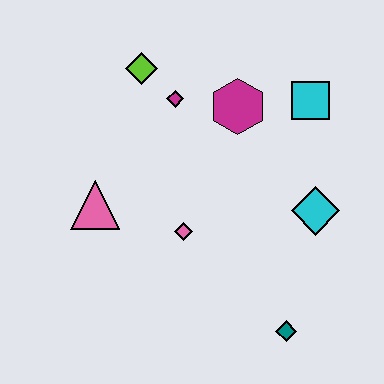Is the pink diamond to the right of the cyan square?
No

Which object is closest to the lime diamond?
The magenta diamond is closest to the lime diamond.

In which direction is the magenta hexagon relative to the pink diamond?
The magenta hexagon is above the pink diamond.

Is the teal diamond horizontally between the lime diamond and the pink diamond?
No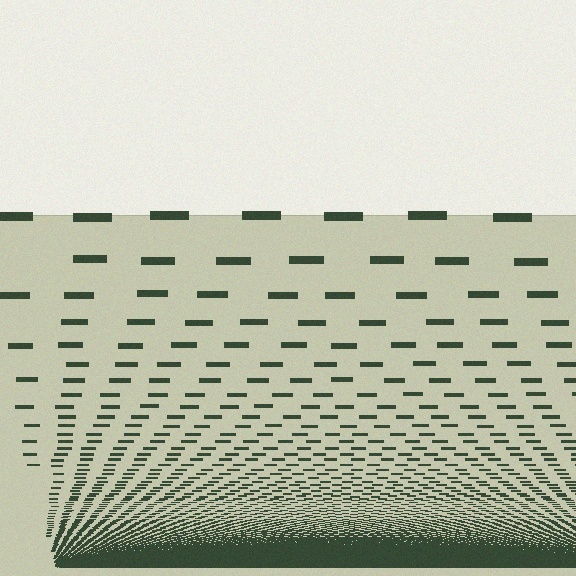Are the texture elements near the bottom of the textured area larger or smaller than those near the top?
Smaller. The gradient is inverted — elements near the bottom are smaller and denser.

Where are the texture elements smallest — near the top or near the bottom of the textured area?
Near the bottom.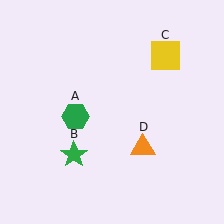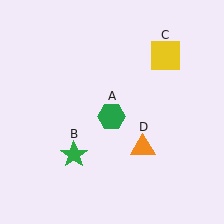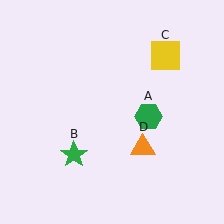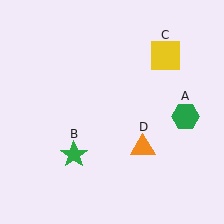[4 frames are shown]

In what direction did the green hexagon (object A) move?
The green hexagon (object A) moved right.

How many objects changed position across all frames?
1 object changed position: green hexagon (object A).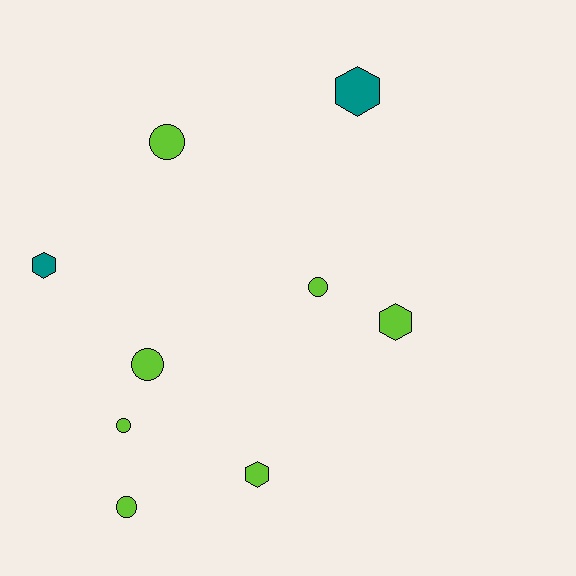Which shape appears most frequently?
Circle, with 5 objects.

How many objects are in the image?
There are 9 objects.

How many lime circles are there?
There are 5 lime circles.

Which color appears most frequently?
Lime, with 7 objects.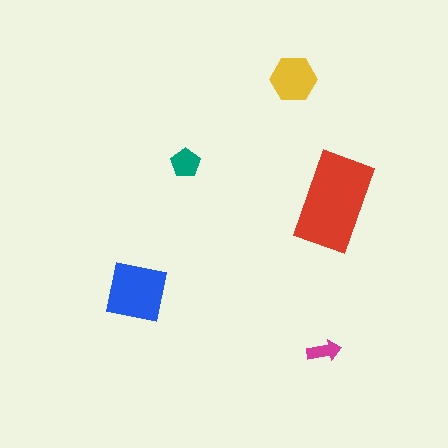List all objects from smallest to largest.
The magenta arrow, the teal pentagon, the yellow hexagon, the blue square, the red rectangle.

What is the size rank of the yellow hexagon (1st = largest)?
3rd.